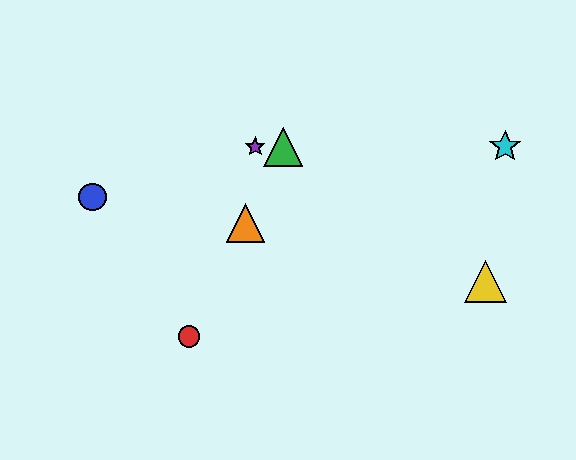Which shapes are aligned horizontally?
The green triangle, the purple star, the cyan star are aligned horizontally.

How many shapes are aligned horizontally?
3 shapes (the green triangle, the purple star, the cyan star) are aligned horizontally.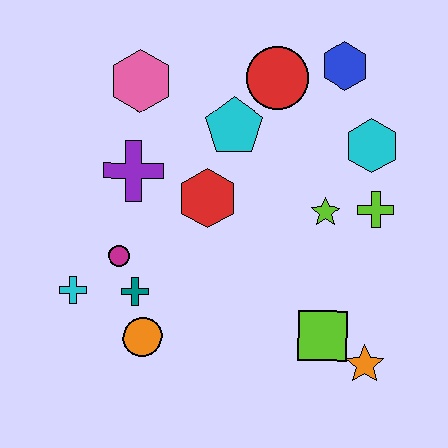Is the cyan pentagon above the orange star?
Yes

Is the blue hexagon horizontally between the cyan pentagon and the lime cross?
Yes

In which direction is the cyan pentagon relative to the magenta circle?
The cyan pentagon is above the magenta circle.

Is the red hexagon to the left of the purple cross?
No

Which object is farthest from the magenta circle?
The blue hexagon is farthest from the magenta circle.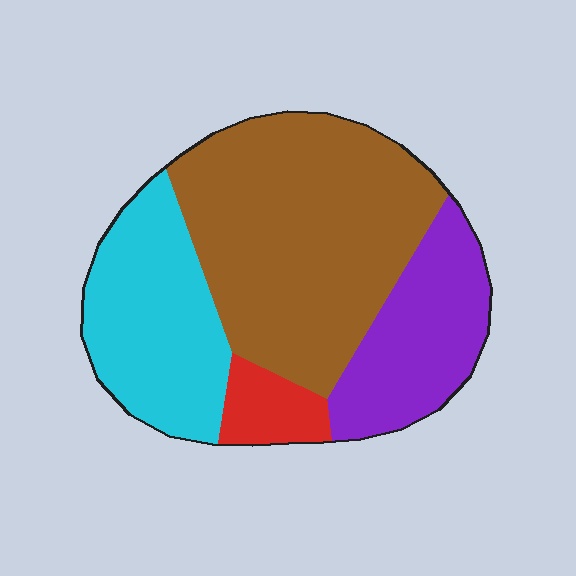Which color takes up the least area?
Red, at roughly 5%.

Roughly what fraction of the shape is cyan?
Cyan covers about 25% of the shape.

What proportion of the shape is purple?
Purple covers 20% of the shape.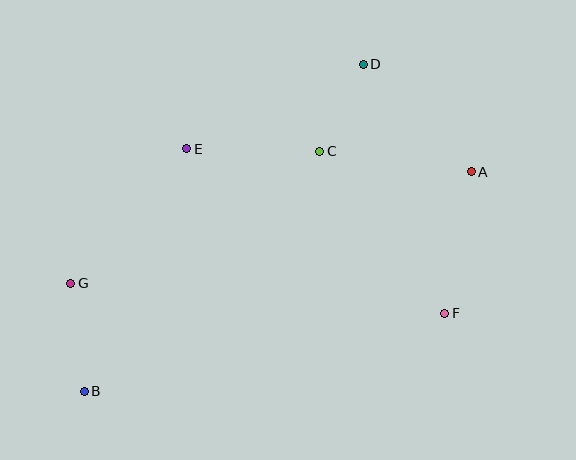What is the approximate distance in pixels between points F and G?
The distance between F and G is approximately 375 pixels.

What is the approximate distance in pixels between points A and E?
The distance between A and E is approximately 286 pixels.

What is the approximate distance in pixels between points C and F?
The distance between C and F is approximately 204 pixels.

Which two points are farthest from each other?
Points A and B are farthest from each other.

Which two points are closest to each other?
Points C and D are closest to each other.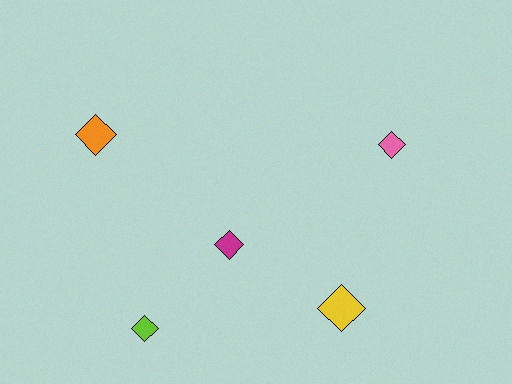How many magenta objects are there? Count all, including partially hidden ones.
There is 1 magenta object.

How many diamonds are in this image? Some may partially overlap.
There are 5 diamonds.